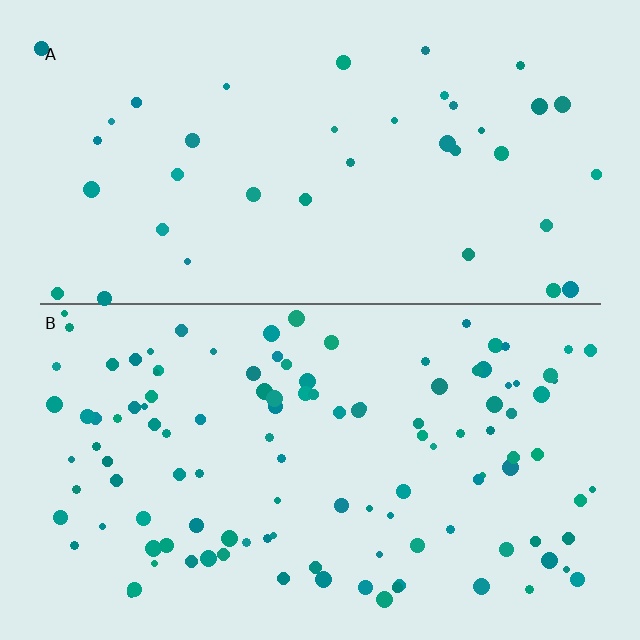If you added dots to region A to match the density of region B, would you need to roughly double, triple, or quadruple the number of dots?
Approximately triple.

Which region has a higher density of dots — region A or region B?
B (the bottom).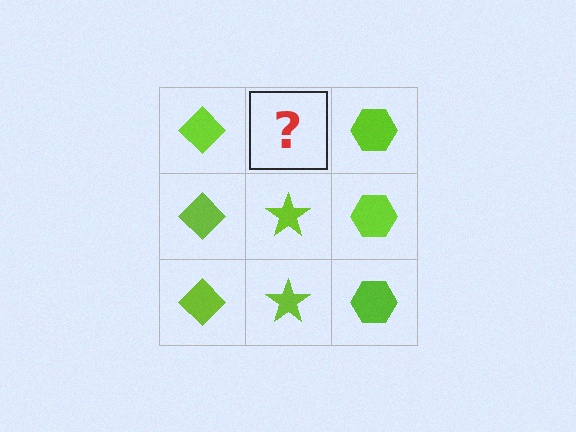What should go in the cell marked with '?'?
The missing cell should contain a lime star.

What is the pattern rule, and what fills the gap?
The rule is that each column has a consistent shape. The gap should be filled with a lime star.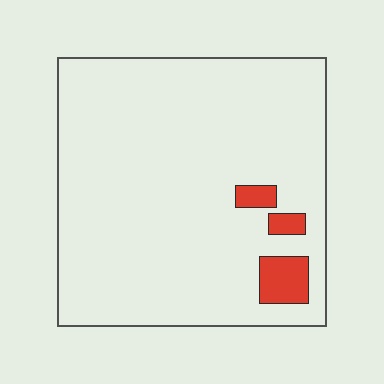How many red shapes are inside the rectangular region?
3.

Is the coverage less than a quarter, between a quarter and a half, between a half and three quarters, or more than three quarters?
Less than a quarter.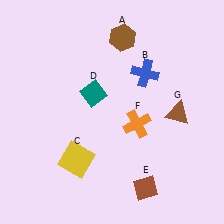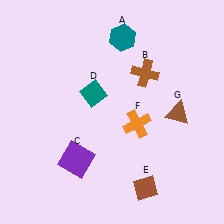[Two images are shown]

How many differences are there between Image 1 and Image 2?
There are 3 differences between the two images.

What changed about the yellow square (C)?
In Image 1, C is yellow. In Image 2, it changed to purple.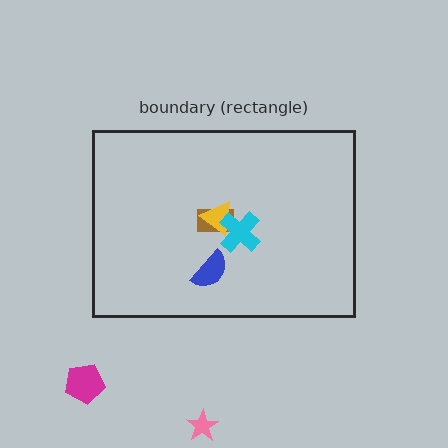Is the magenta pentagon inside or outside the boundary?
Outside.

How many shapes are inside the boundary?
4 inside, 2 outside.